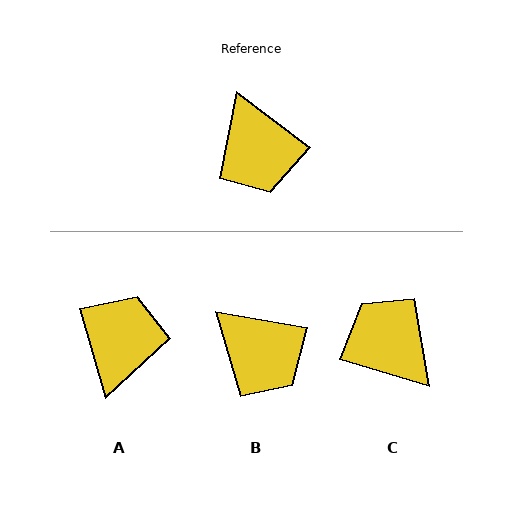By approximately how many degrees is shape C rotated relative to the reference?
Approximately 159 degrees clockwise.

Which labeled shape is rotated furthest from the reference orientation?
C, about 159 degrees away.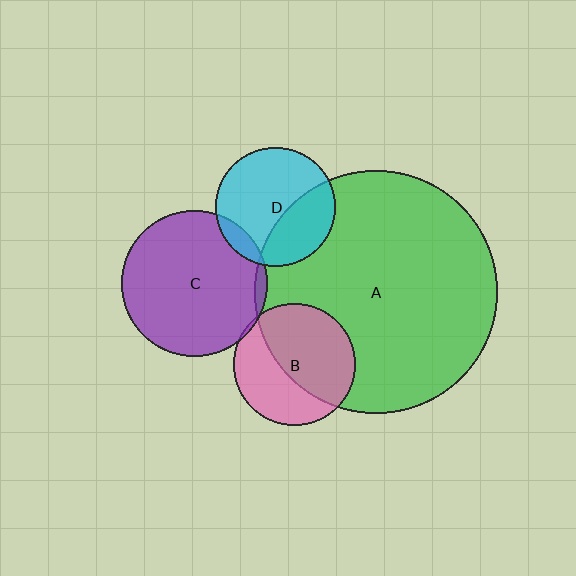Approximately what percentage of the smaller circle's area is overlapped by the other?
Approximately 10%.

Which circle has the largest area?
Circle A (green).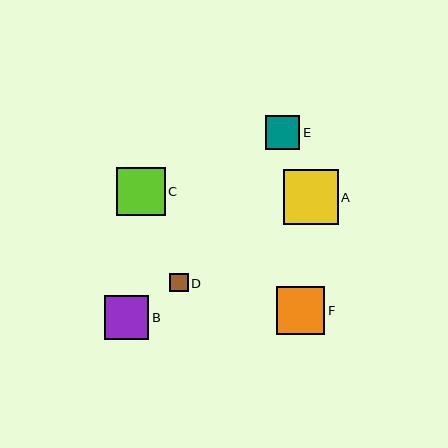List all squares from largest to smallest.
From largest to smallest: A, F, C, B, E, D.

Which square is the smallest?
Square D is the smallest with a size of approximately 18 pixels.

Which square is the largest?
Square A is the largest with a size of approximately 55 pixels.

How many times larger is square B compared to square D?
Square B is approximately 2.4 times the size of square D.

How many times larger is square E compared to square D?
Square E is approximately 1.8 times the size of square D.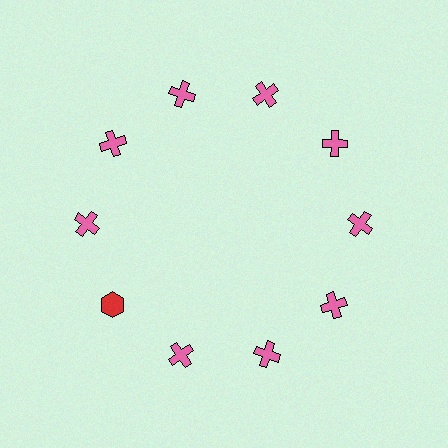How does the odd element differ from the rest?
It differs in both color (red instead of pink) and shape (hexagon instead of cross).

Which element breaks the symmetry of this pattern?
The red hexagon at roughly the 8 o'clock position breaks the symmetry. All other shapes are pink crosses.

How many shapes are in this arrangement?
There are 10 shapes arranged in a ring pattern.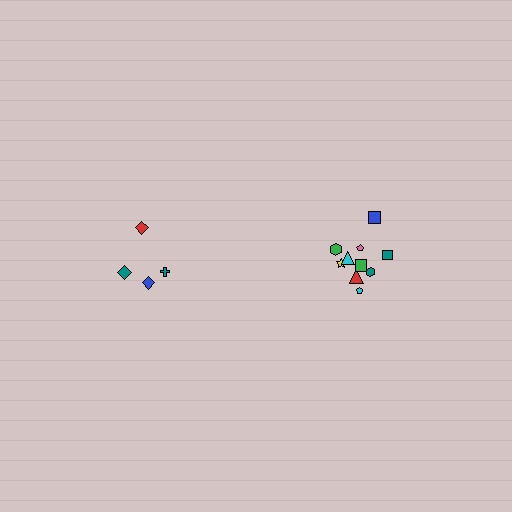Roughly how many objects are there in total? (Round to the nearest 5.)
Roughly 15 objects in total.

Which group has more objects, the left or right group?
The right group.